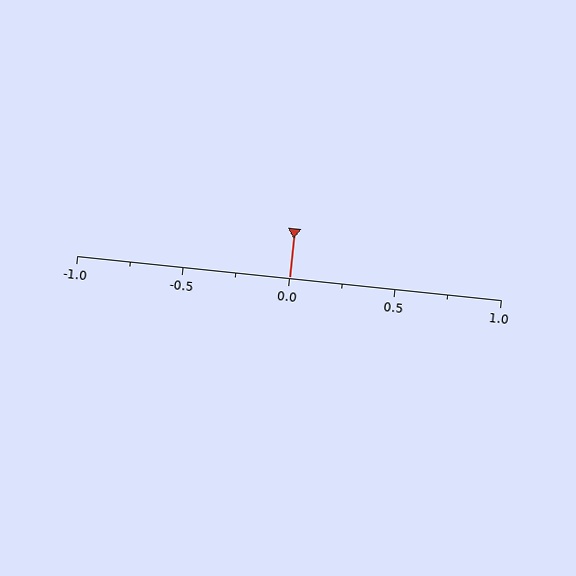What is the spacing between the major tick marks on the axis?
The major ticks are spaced 0.5 apart.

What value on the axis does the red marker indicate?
The marker indicates approximately 0.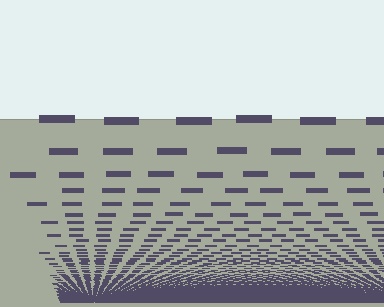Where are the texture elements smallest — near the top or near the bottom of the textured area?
Near the bottom.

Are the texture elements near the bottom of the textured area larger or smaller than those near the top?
Smaller. The gradient is inverted — elements near the bottom are smaller and denser.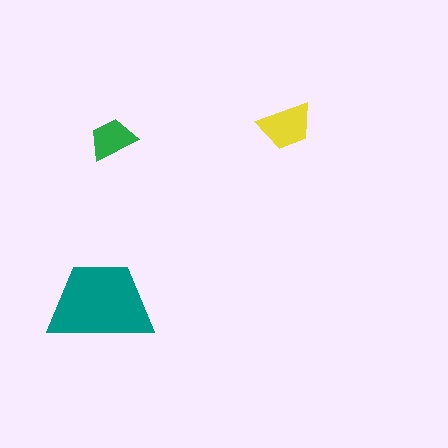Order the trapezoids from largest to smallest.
the teal one, the yellow one, the green one.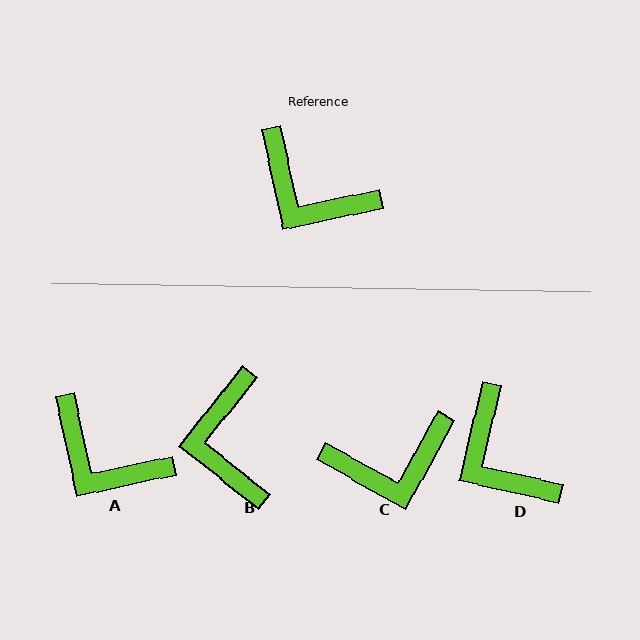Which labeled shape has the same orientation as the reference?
A.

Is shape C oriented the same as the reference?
No, it is off by about 49 degrees.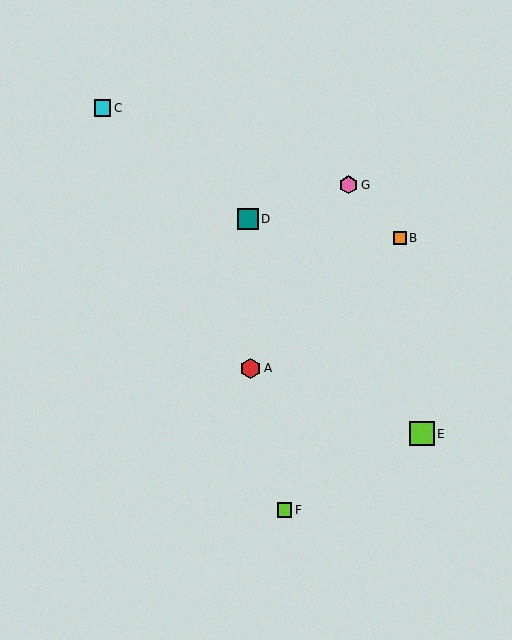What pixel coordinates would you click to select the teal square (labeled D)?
Click at (248, 219) to select the teal square D.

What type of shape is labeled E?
Shape E is a lime square.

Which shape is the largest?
The lime square (labeled E) is the largest.